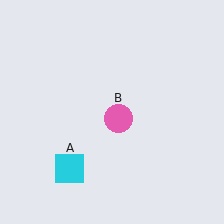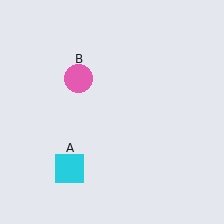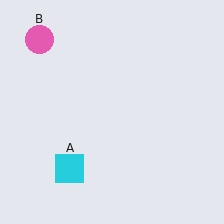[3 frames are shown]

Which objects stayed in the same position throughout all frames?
Cyan square (object A) remained stationary.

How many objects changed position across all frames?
1 object changed position: pink circle (object B).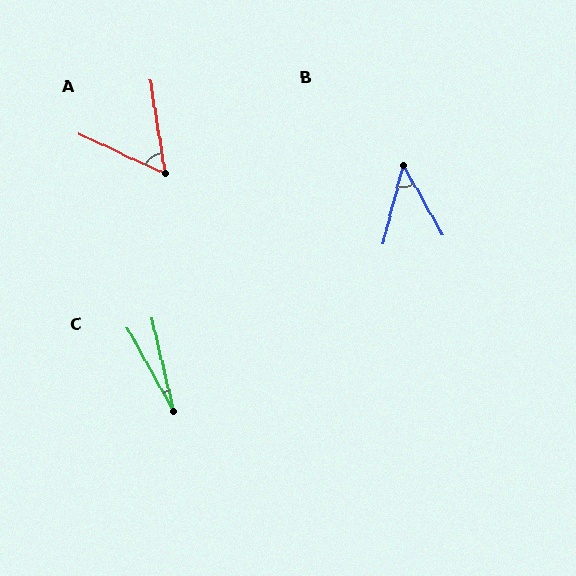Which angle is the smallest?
C, at approximately 16 degrees.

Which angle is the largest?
A, at approximately 56 degrees.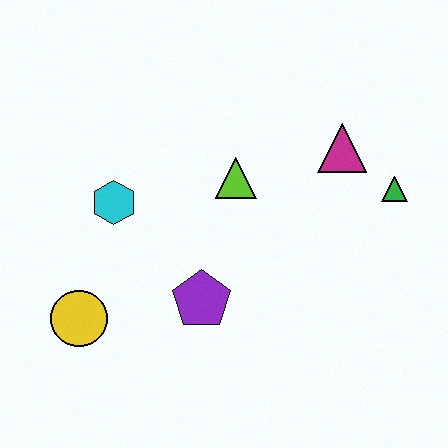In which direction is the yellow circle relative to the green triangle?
The yellow circle is to the left of the green triangle.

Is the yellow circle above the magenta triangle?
No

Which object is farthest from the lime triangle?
The yellow circle is farthest from the lime triangle.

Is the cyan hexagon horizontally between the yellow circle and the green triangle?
Yes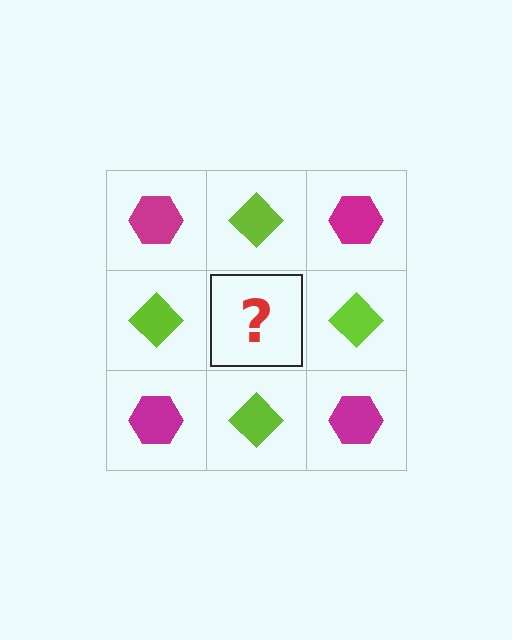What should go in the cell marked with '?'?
The missing cell should contain a magenta hexagon.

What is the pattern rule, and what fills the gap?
The rule is that it alternates magenta hexagon and lime diamond in a checkerboard pattern. The gap should be filled with a magenta hexagon.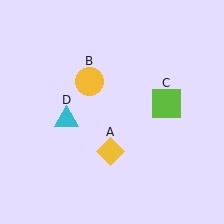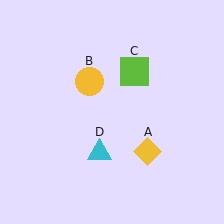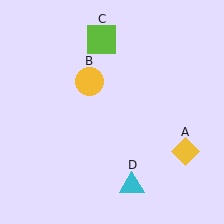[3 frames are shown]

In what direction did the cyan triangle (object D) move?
The cyan triangle (object D) moved down and to the right.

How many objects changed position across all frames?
3 objects changed position: yellow diamond (object A), lime square (object C), cyan triangle (object D).